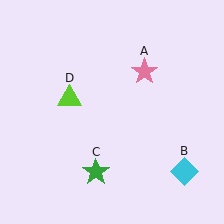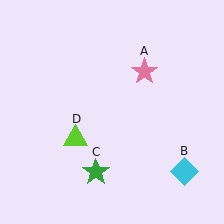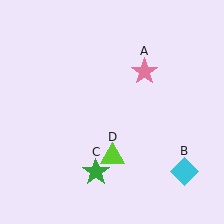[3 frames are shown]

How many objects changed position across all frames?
1 object changed position: lime triangle (object D).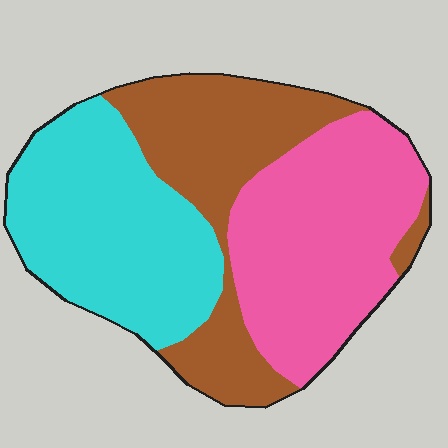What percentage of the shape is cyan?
Cyan covers 35% of the shape.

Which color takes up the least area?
Brown, at roughly 30%.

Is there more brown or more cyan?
Cyan.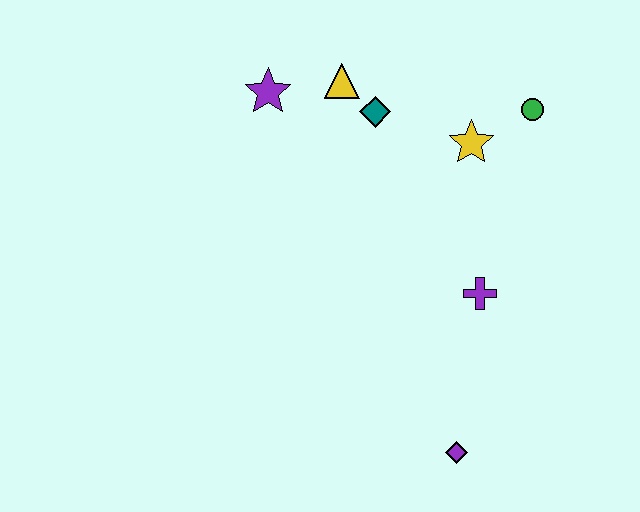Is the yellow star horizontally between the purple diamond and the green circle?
Yes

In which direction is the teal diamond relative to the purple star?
The teal diamond is to the right of the purple star.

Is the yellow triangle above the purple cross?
Yes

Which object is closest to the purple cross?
The yellow star is closest to the purple cross.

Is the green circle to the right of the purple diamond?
Yes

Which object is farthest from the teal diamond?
The purple diamond is farthest from the teal diamond.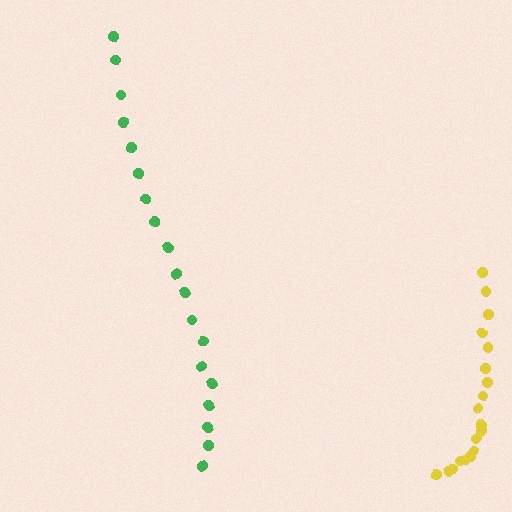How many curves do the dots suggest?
There are 2 distinct paths.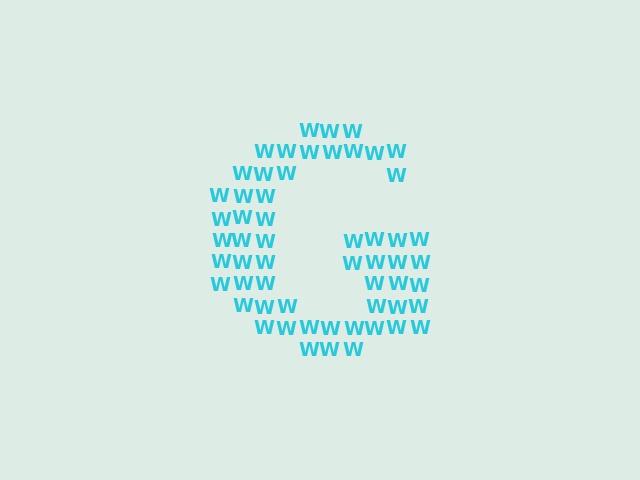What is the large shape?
The large shape is the letter G.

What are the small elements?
The small elements are letter W's.